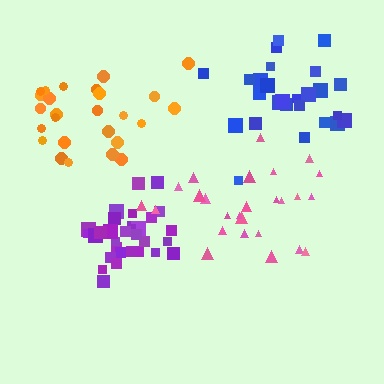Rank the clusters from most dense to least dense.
purple, orange, blue, pink.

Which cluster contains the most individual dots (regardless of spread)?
Purple (31).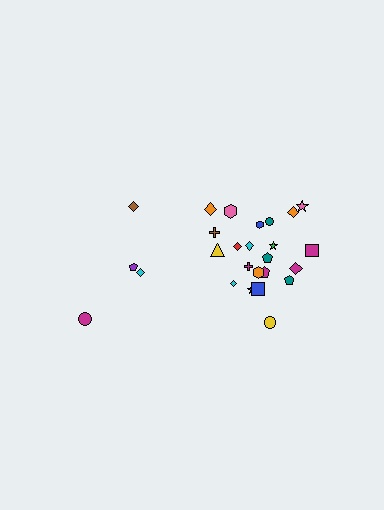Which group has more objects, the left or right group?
The right group.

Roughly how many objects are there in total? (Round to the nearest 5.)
Roughly 25 objects in total.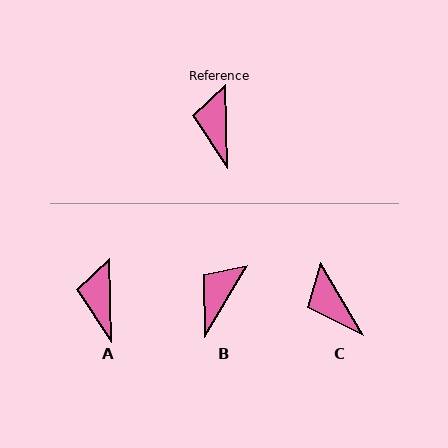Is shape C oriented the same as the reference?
No, it is off by about 30 degrees.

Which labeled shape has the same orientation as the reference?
A.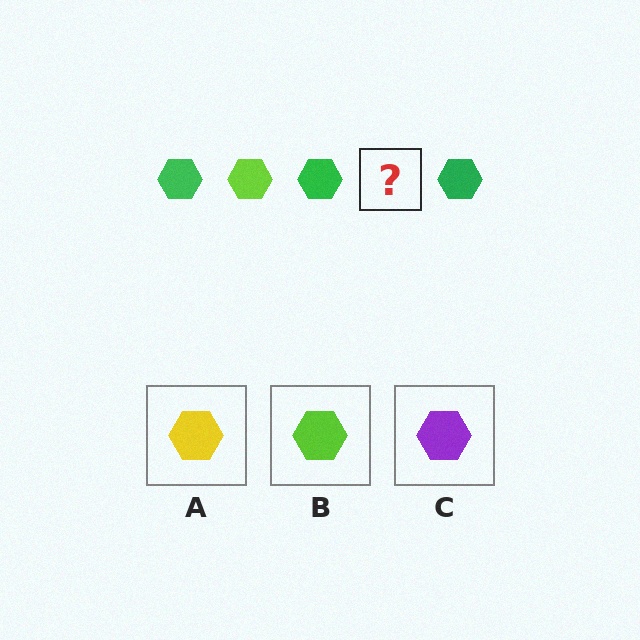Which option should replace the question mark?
Option B.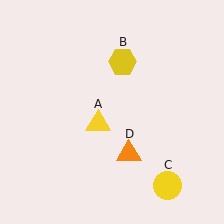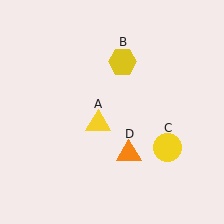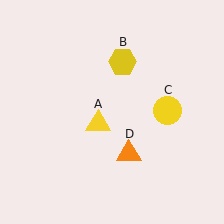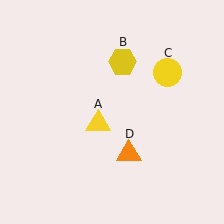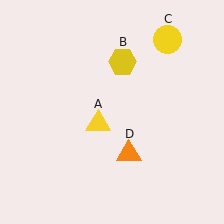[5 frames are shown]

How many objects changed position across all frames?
1 object changed position: yellow circle (object C).